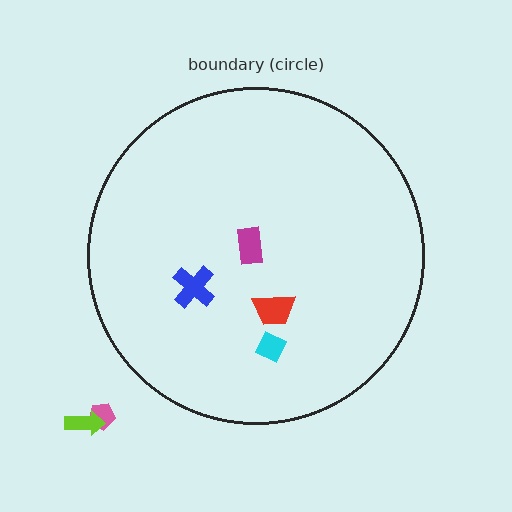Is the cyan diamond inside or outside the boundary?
Inside.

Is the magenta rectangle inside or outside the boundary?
Inside.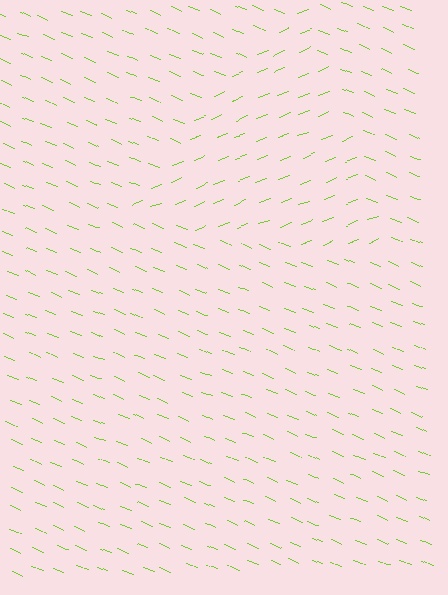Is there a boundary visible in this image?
Yes, there is a texture boundary formed by a change in line orientation.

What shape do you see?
I see a triangle.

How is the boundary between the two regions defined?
The boundary is defined purely by a change in line orientation (approximately 45 degrees difference). All lines are the same color and thickness.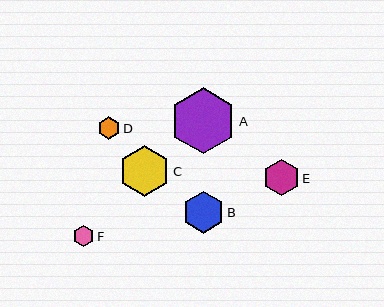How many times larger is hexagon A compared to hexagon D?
Hexagon A is approximately 2.9 times the size of hexagon D.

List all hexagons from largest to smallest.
From largest to smallest: A, C, B, E, D, F.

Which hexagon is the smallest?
Hexagon F is the smallest with a size of approximately 20 pixels.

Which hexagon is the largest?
Hexagon A is the largest with a size of approximately 66 pixels.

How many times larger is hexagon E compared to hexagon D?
Hexagon E is approximately 1.6 times the size of hexagon D.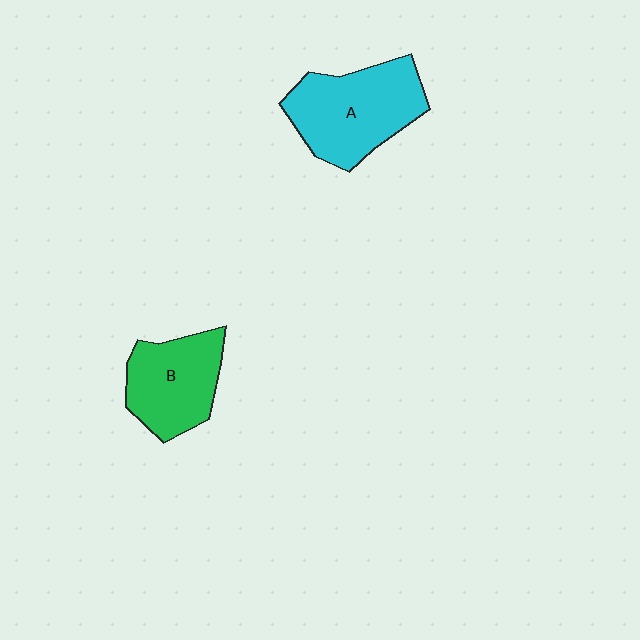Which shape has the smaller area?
Shape B (green).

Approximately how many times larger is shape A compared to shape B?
Approximately 1.3 times.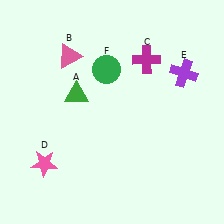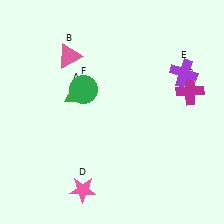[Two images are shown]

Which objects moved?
The objects that moved are: the magenta cross (C), the pink star (D), the green circle (F).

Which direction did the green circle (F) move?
The green circle (F) moved left.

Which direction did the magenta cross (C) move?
The magenta cross (C) moved right.